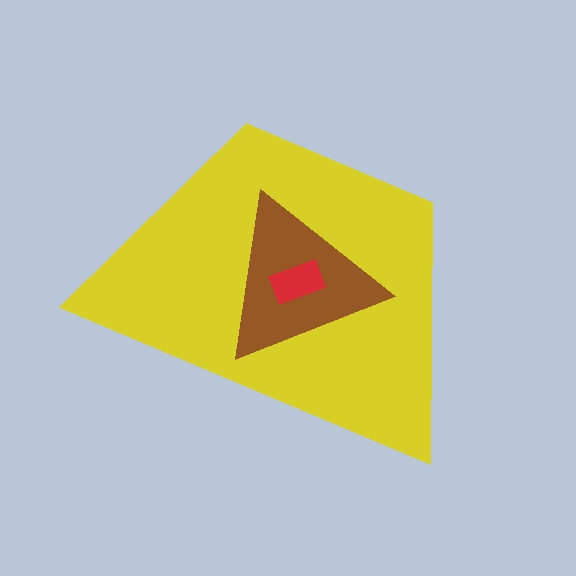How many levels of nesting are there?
3.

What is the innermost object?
The red rectangle.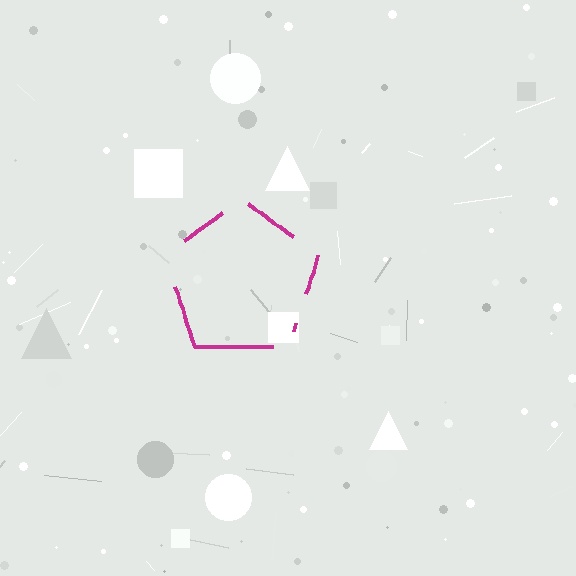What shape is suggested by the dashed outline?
The dashed outline suggests a pentagon.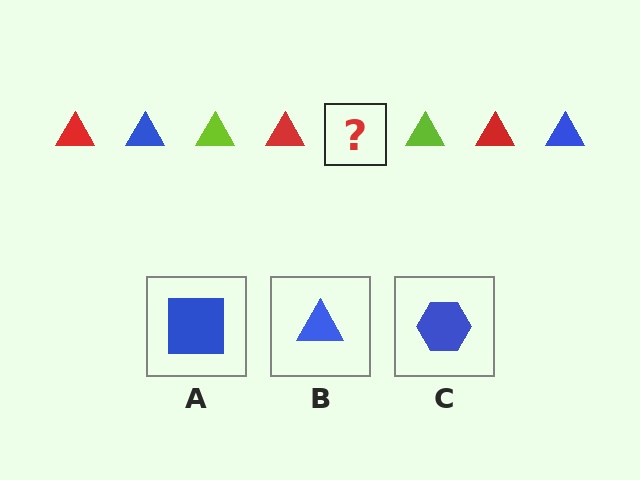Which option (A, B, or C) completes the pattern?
B.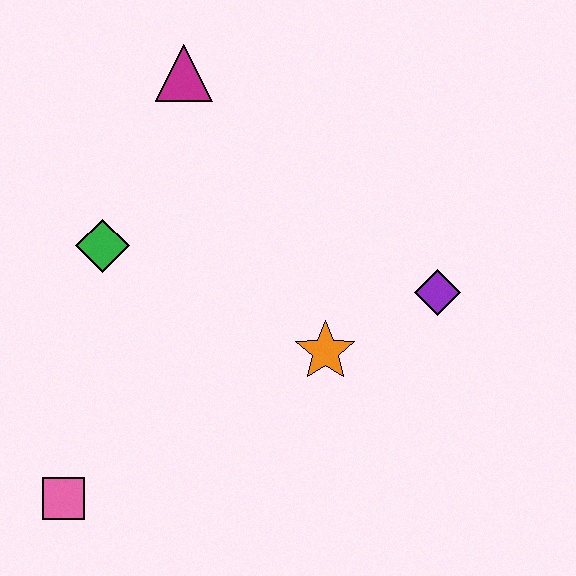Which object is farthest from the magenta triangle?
The pink square is farthest from the magenta triangle.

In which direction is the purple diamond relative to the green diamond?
The purple diamond is to the right of the green diamond.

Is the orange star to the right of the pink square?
Yes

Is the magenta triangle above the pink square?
Yes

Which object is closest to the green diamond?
The magenta triangle is closest to the green diamond.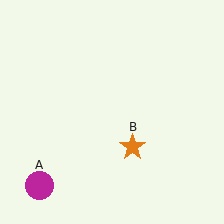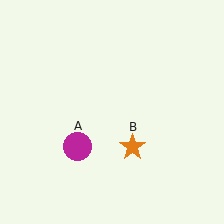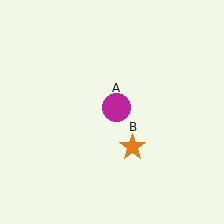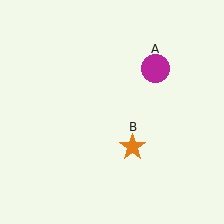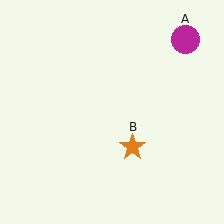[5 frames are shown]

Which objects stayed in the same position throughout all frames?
Orange star (object B) remained stationary.